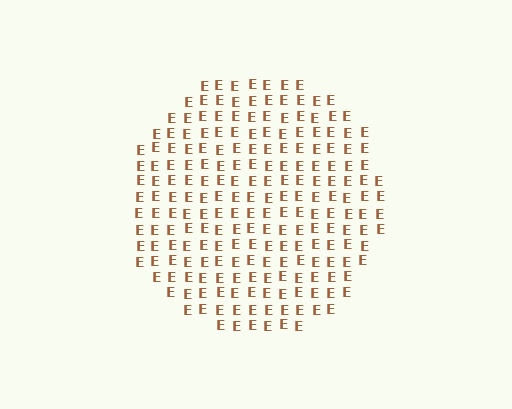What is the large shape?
The large shape is a circle.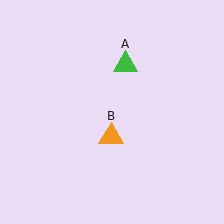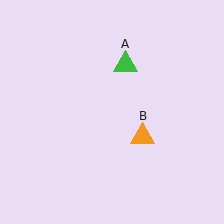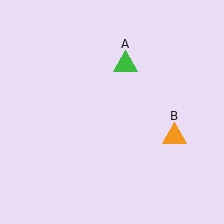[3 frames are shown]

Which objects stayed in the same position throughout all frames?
Green triangle (object A) remained stationary.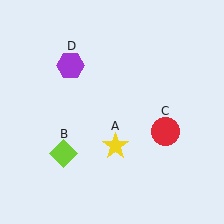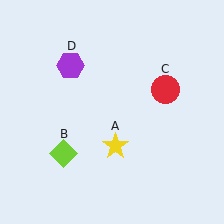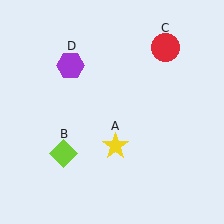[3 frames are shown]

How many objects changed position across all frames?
1 object changed position: red circle (object C).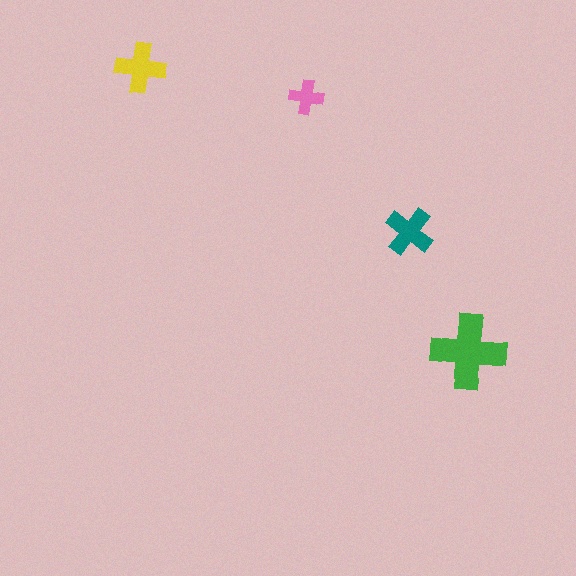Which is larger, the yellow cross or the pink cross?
The yellow one.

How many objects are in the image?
There are 4 objects in the image.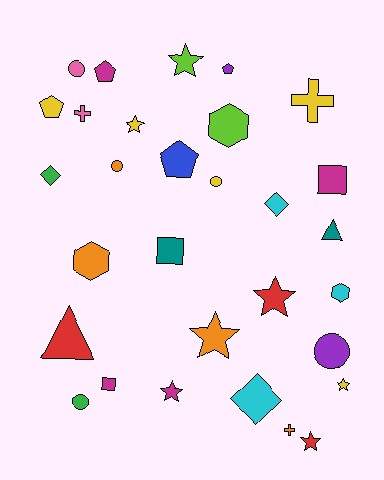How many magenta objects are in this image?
There are 4 magenta objects.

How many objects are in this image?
There are 30 objects.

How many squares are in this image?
There are 3 squares.